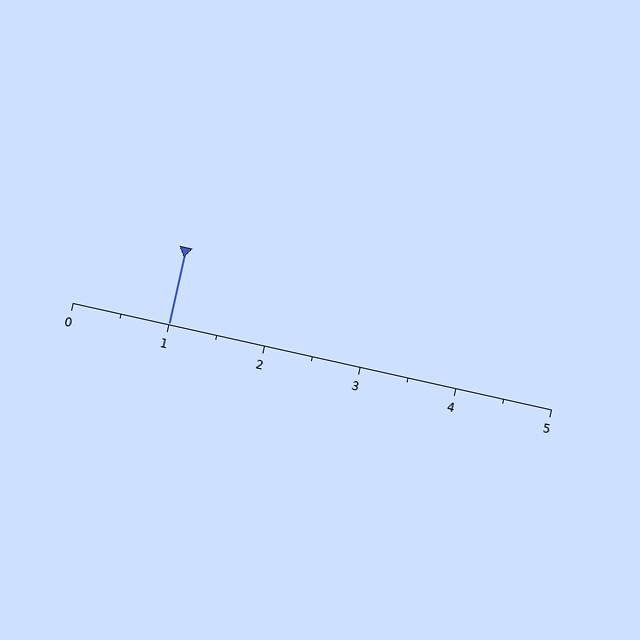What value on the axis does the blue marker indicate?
The marker indicates approximately 1.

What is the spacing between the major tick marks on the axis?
The major ticks are spaced 1 apart.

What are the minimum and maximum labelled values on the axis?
The axis runs from 0 to 5.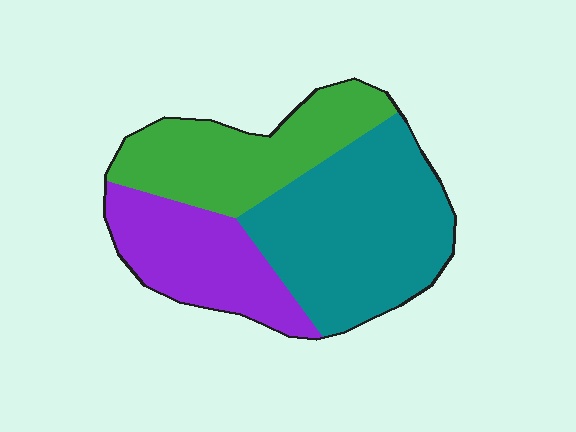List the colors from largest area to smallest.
From largest to smallest: teal, green, purple.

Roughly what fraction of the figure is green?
Green covers around 30% of the figure.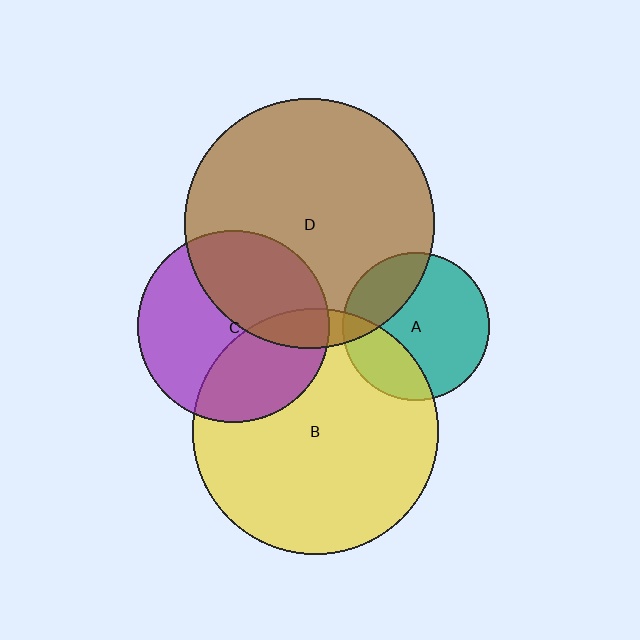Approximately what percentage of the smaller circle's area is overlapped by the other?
Approximately 40%.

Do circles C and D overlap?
Yes.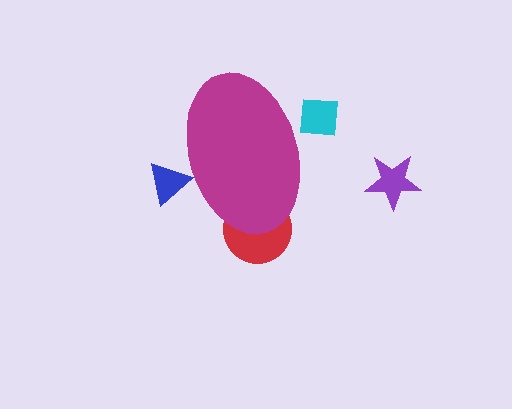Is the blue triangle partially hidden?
Yes, the blue triangle is partially hidden behind the magenta ellipse.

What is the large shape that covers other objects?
A magenta ellipse.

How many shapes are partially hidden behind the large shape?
3 shapes are partially hidden.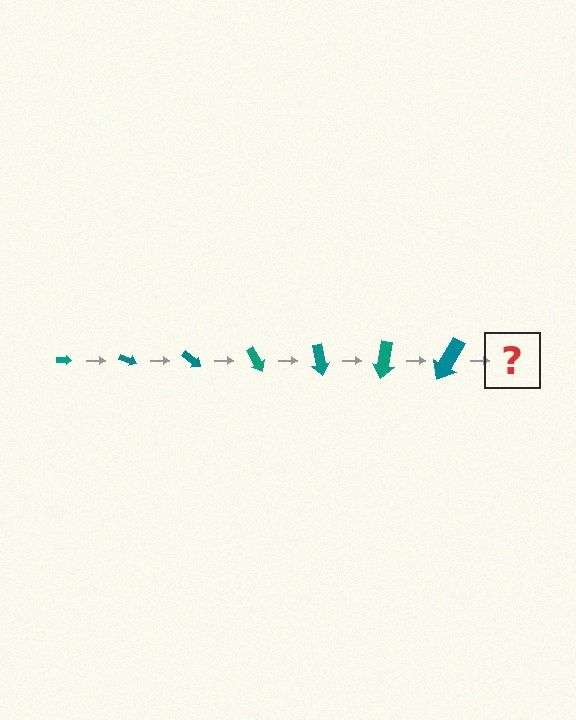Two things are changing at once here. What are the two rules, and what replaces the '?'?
The two rules are that the arrow grows larger each step and it rotates 20 degrees each step. The '?' should be an arrow, larger than the previous one and rotated 140 degrees from the start.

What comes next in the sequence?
The next element should be an arrow, larger than the previous one and rotated 140 degrees from the start.